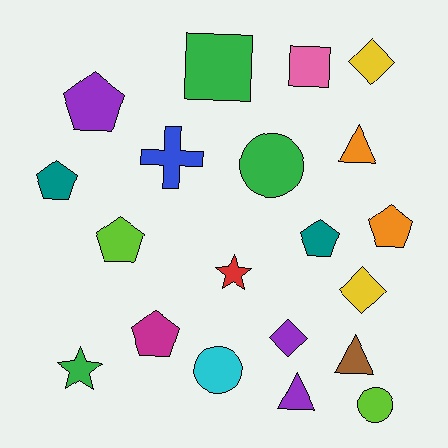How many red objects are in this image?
There is 1 red object.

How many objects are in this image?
There are 20 objects.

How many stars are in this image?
There are 2 stars.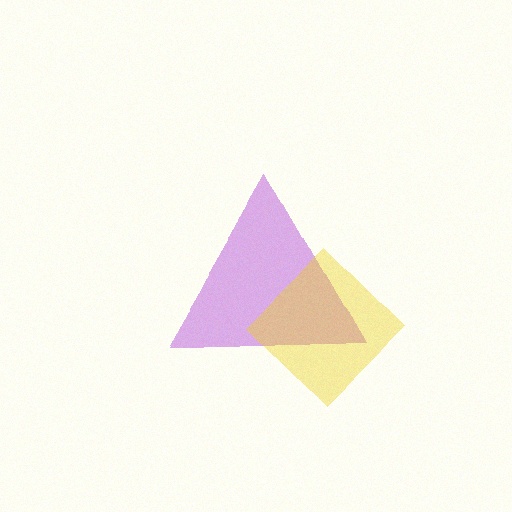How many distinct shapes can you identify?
There are 2 distinct shapes: a purple triangle, a yellow diamond.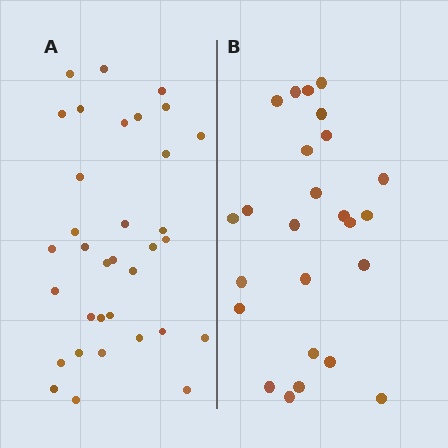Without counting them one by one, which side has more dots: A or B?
Region A (the left region) has more dots.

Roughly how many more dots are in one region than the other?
Region A has roughly 8 or so more dots than region B.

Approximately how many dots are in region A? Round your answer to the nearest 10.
About 30 dots. (The exact count is 34, which rounds to 30.)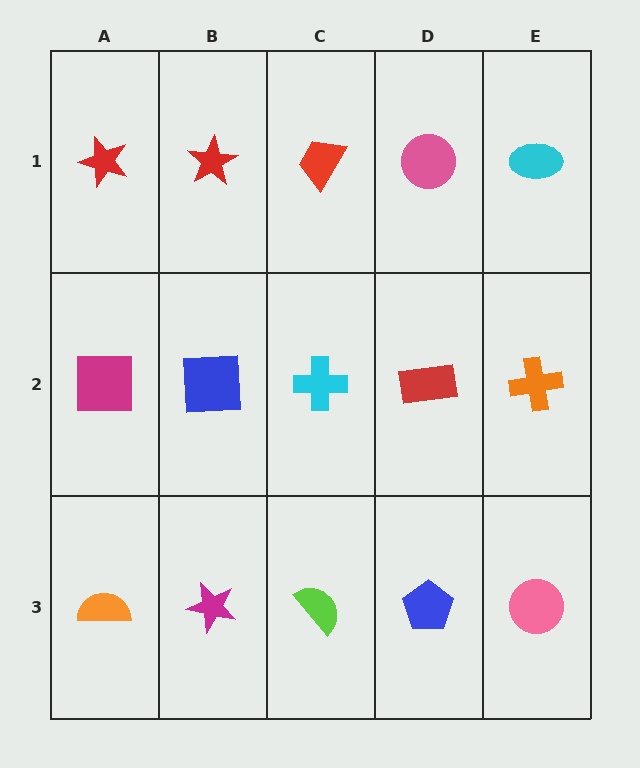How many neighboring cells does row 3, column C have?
3.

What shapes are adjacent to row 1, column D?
A red rectangle (row 2, column D), a red trapezoid (row 1, column C), a cyan ellipse (row 1, column E).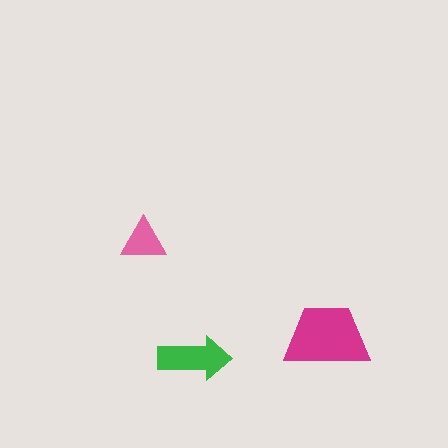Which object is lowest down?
The green arrow is bottommost.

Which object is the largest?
The magenta trapezoid.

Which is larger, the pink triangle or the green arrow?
The green arrow.